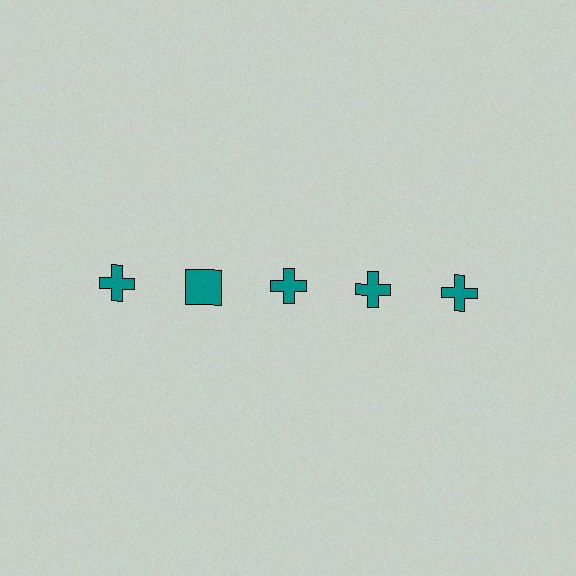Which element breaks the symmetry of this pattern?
The teal square in the top row, second from left column breaks the symmetry. All other shapes are teal crosses.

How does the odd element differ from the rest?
It has a different shape: square instead of cross.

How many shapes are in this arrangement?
There are 5 shapes arranged in a grid pattern.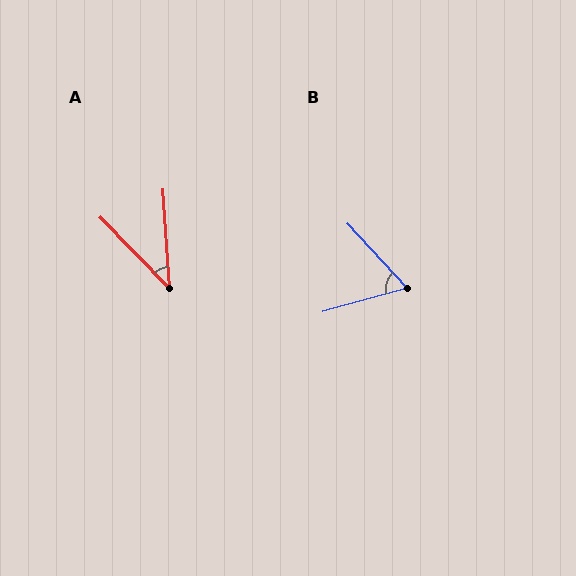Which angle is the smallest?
A, at approximately 40 degrees.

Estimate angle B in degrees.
Approximately 63 degrees.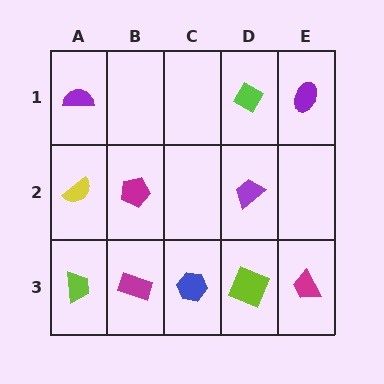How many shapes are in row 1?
3 shapes.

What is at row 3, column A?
A lime trapezoid.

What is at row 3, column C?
A blue hexagon.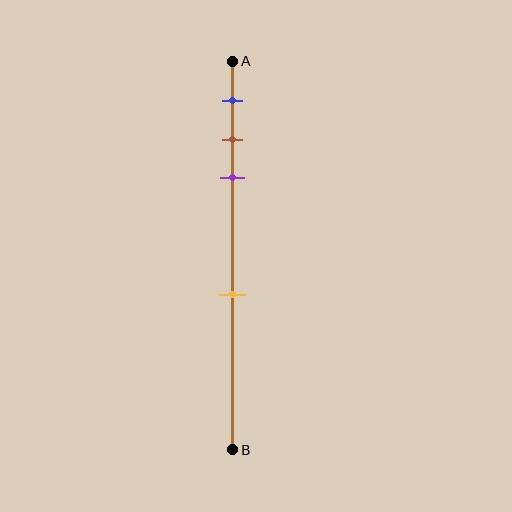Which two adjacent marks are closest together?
The brown and purple marks are the closest adjacent pair.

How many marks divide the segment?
There are 4 marks dividing the segment.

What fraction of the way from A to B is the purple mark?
The purple mark is approximately 30% (0.3) of the way from A to B.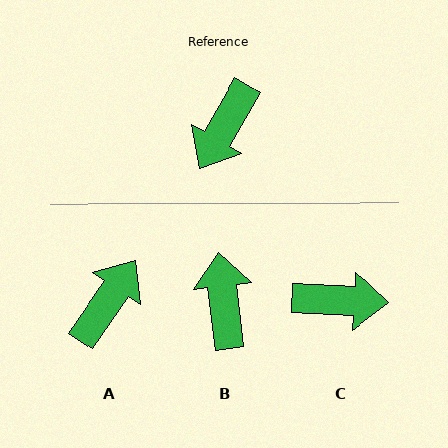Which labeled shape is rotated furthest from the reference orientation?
A, about 176 degrees away.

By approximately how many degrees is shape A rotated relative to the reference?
Approximately 176 degrees counter-clockwise.